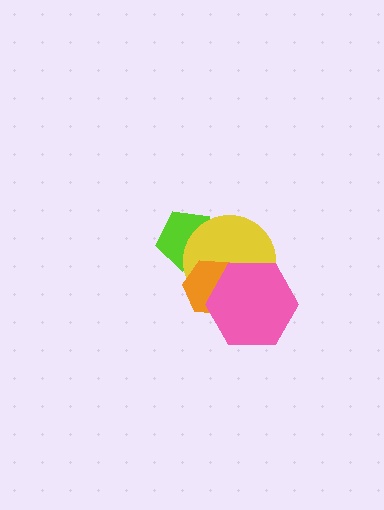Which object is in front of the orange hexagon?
The pink hexagon is in front of the orange hexagon.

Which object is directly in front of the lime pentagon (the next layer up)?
The yellow circle is directly in front of the lime pentagon.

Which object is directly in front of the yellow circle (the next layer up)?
The orange hexagon is directly in front of the yellow circle.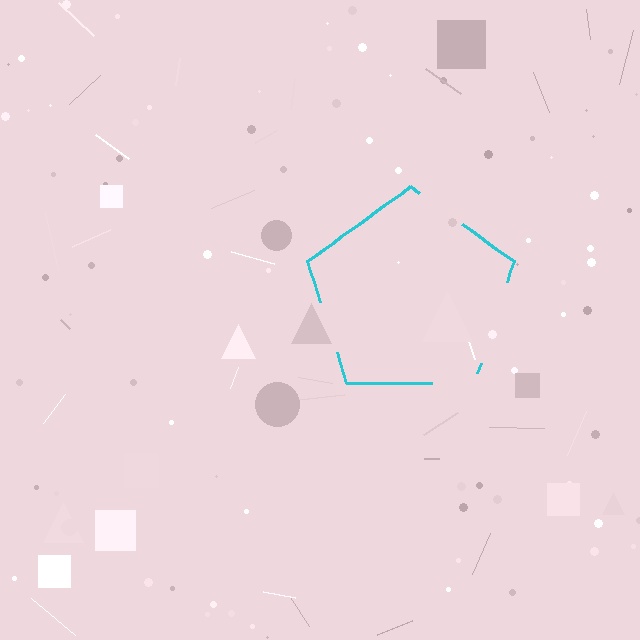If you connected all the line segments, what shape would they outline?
They would outline a pentagon.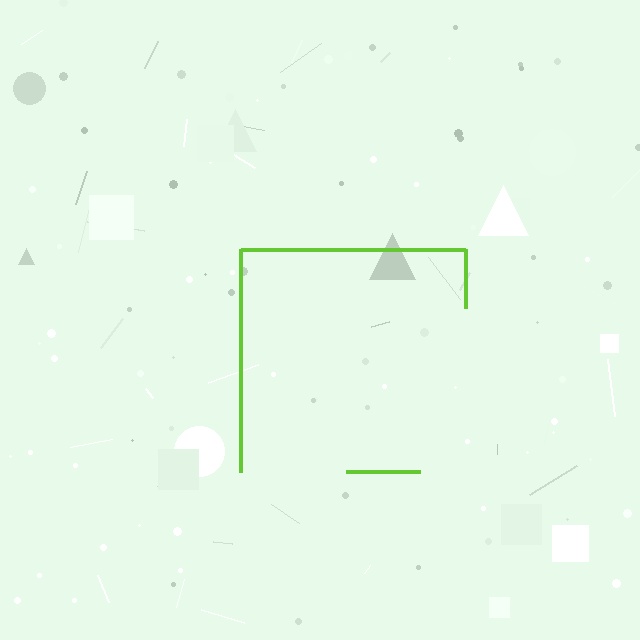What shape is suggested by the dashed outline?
The dashed outline suggests a square.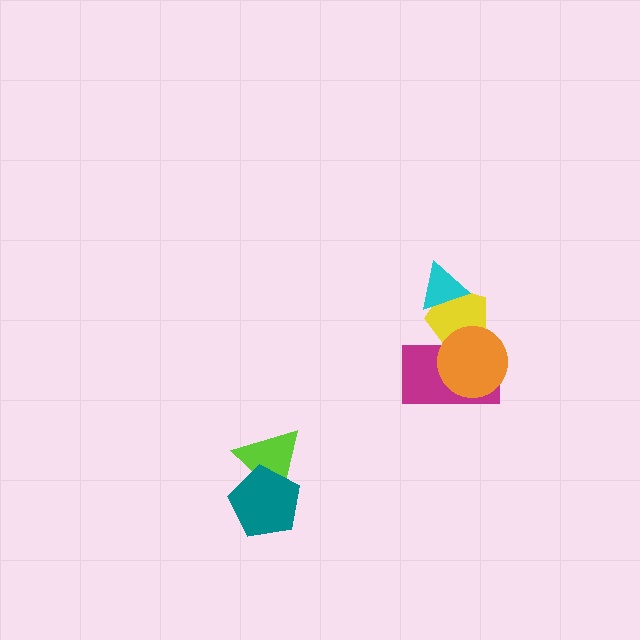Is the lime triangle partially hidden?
Yes, it is partially covered by another shape.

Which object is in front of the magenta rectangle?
The orange circle is in front of the magenta rectangle.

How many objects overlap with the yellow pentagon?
3 objects overlap with the yellow pentagon.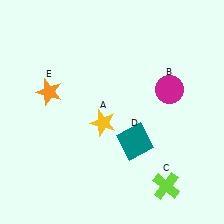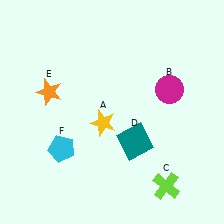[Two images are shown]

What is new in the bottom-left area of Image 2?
A cyan pentagon (F) was added in the bottom-left area of Image 2.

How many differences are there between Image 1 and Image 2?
There is 1 difference between the two images.